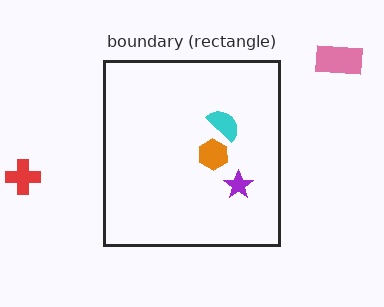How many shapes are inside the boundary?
3 inside, 2 outside.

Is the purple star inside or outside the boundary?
Inside.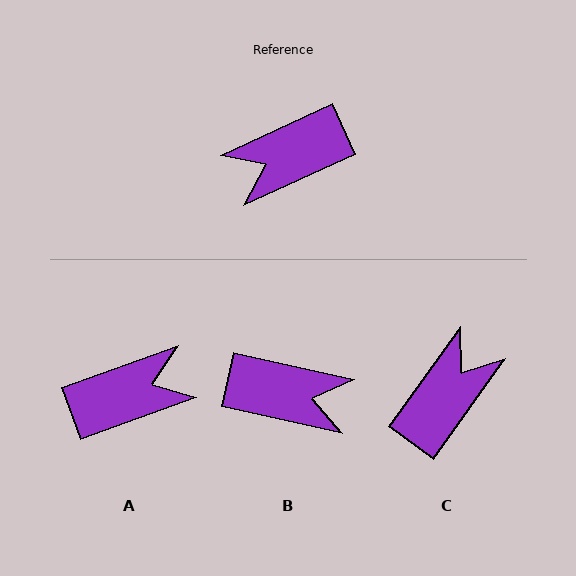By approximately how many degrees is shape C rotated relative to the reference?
Approximately 150 degrees clockwise.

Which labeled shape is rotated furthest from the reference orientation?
A, about 175 degrees away.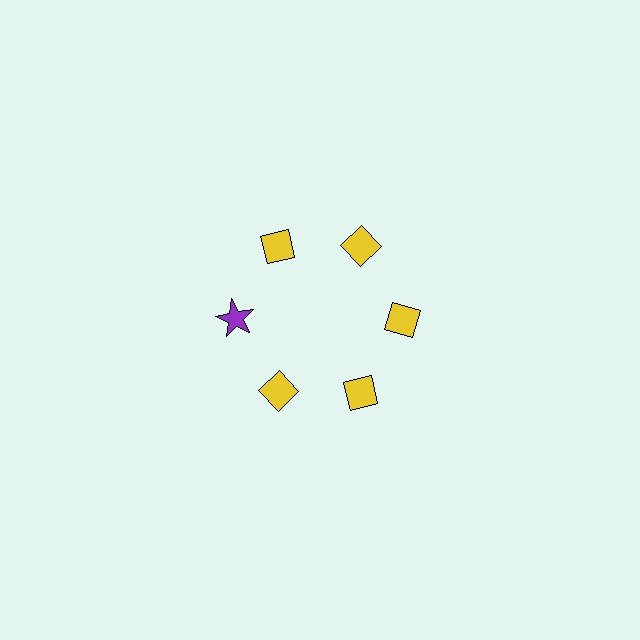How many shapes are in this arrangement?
There are 6 shapes arranged in a ring pattern.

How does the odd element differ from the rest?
It differs in both color (purple instead of yellow) and shape (star instead of diamond).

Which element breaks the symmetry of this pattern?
The purple star at roughly the 9 o'clock position breaks the symmetry. All other shapes are yellow diamonds.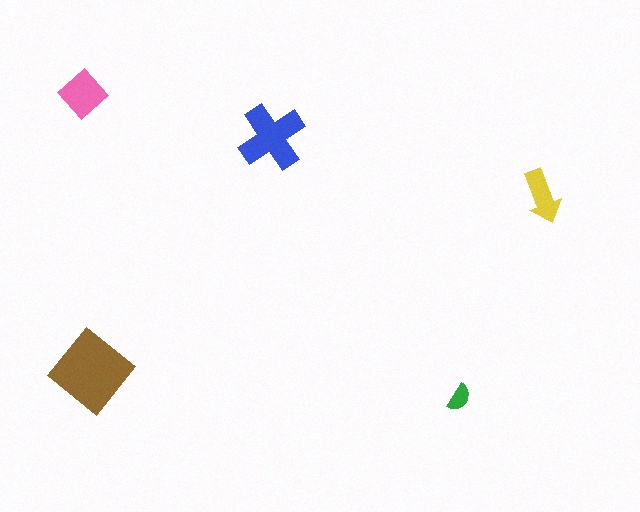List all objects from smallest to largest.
The green semicircle, the yellow arrow, the pink diamond, the blue cross, the brown diamond.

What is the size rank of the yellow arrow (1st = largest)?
4th.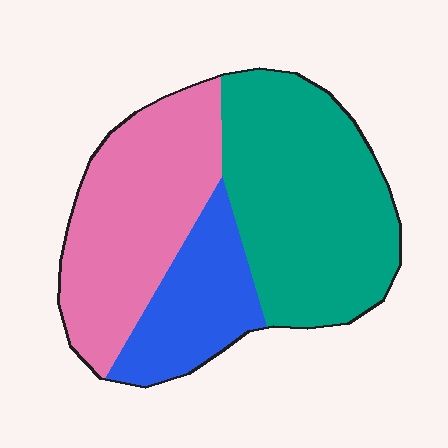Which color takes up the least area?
Blue, at roughly 20%.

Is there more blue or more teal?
Teal.